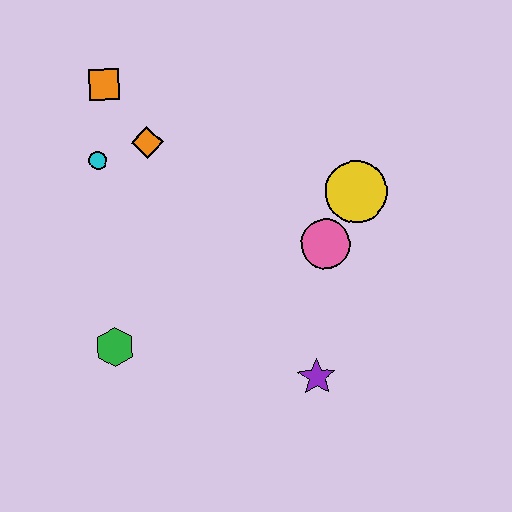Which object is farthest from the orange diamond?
The purple star is farthest from the orange diamond.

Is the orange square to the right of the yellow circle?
No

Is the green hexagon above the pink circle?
No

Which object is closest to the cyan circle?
The orange diamond is closest to the cyan circle.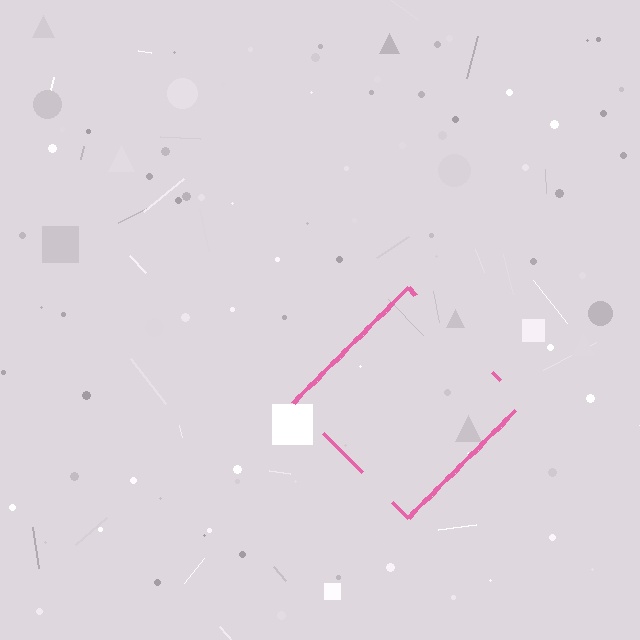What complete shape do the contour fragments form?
The contour fragments form a diamond.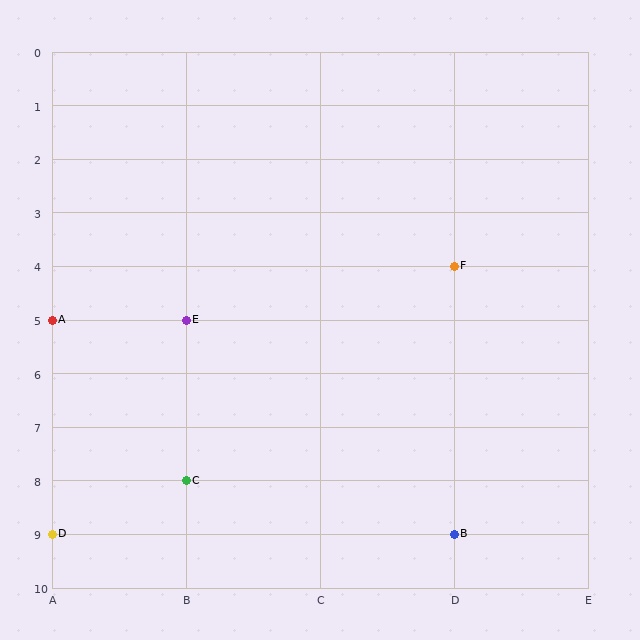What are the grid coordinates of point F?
Point F is at grid coordinates (D, 4).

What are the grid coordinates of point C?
Point C is at grid coordinates (B, 8).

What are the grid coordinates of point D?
Point D is at grid coordinates (A, 9).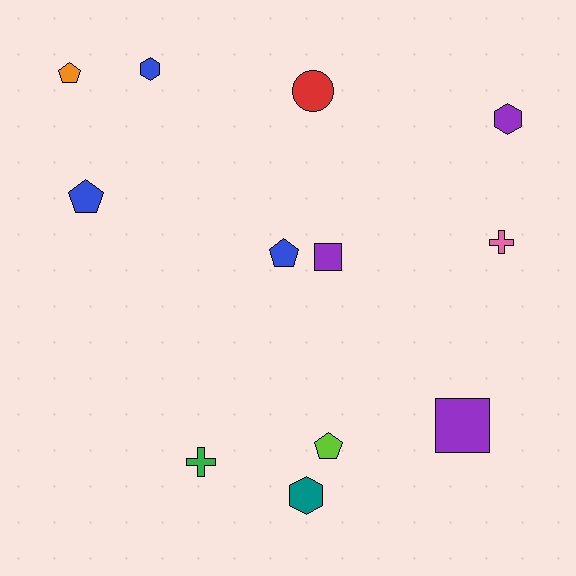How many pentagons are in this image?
There are 4 pentagons.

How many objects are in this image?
There are 12 objects.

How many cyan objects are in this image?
There are no cyan objects.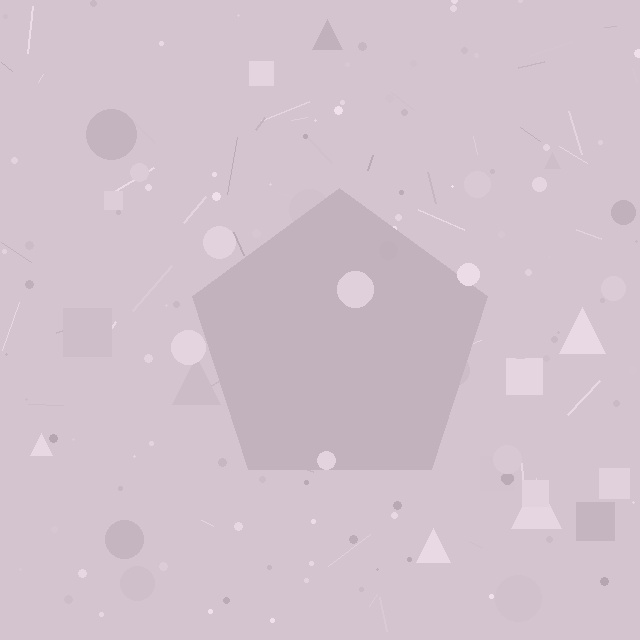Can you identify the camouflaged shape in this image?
The camouflaged shape is a pentagon.